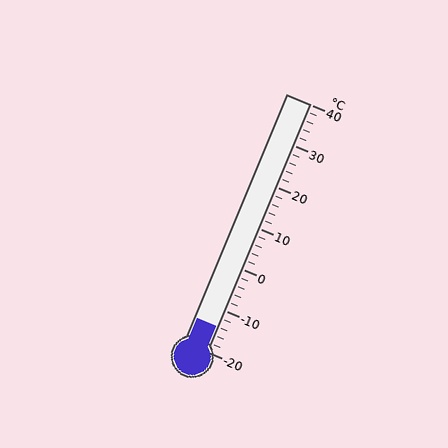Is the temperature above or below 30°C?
The temperature is below 30°C.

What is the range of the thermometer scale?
The thermometer scale ranges from -20°C to 40°C.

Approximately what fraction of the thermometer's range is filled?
The thermometer is filled to approximately 10% of its range.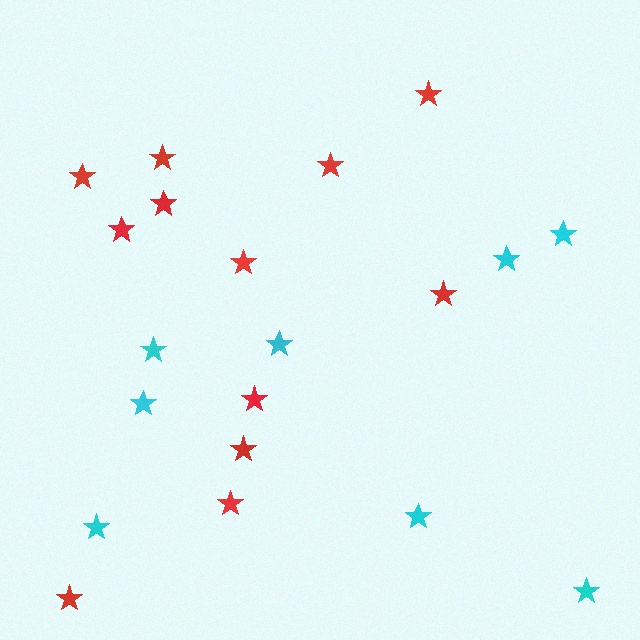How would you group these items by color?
There are 2 groups: one group of cyan stars (8) and one group of red stars (12).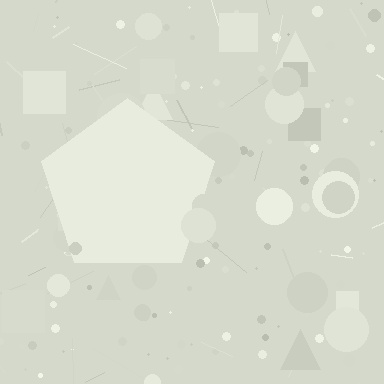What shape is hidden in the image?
A pentagon is hidden in the image.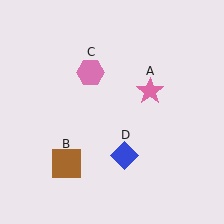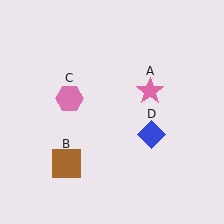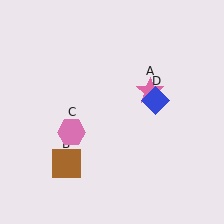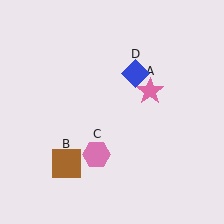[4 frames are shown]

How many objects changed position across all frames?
2 objects changed position: pink hexagon (object C), blue diamond (object D).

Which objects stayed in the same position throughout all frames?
Pink star (object A) and brown square (object B) remained stationary.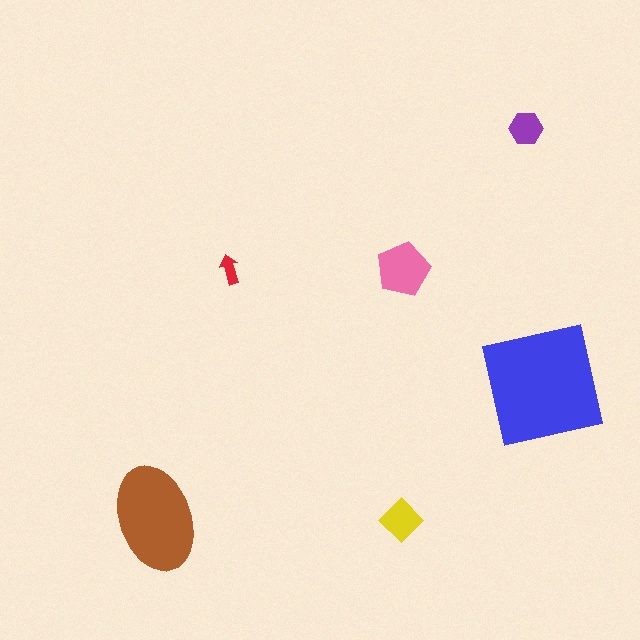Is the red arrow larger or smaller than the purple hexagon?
Smaller.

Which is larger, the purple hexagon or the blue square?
The blue square.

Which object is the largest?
The blue square.